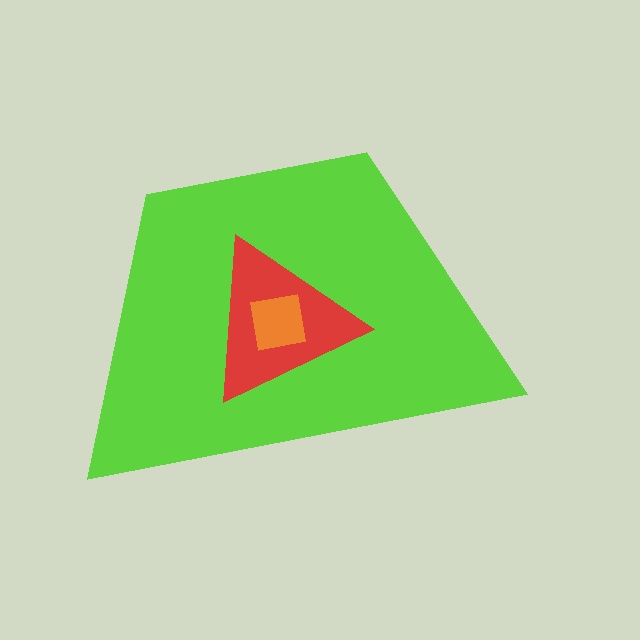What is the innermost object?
The orange square.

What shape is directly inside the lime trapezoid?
The red triangle.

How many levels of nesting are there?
3.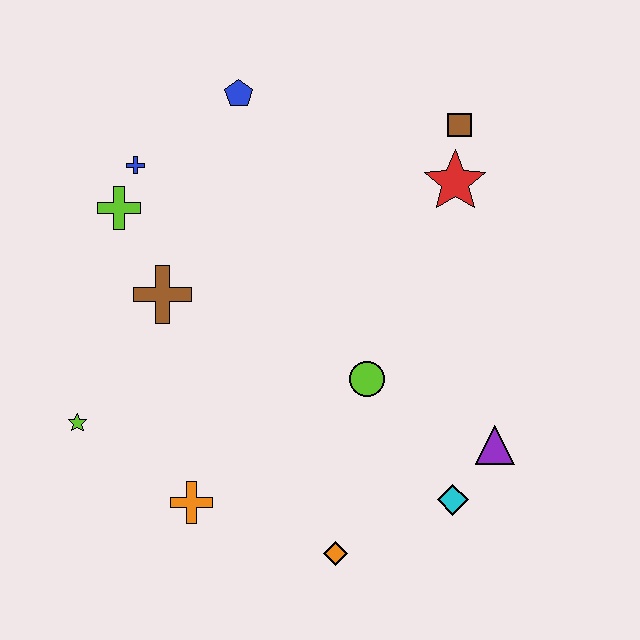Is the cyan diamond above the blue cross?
No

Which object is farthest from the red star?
The lime star is farthest from the red star.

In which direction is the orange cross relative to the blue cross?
The orange cross is below the blue cross.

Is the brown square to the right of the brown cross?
Yes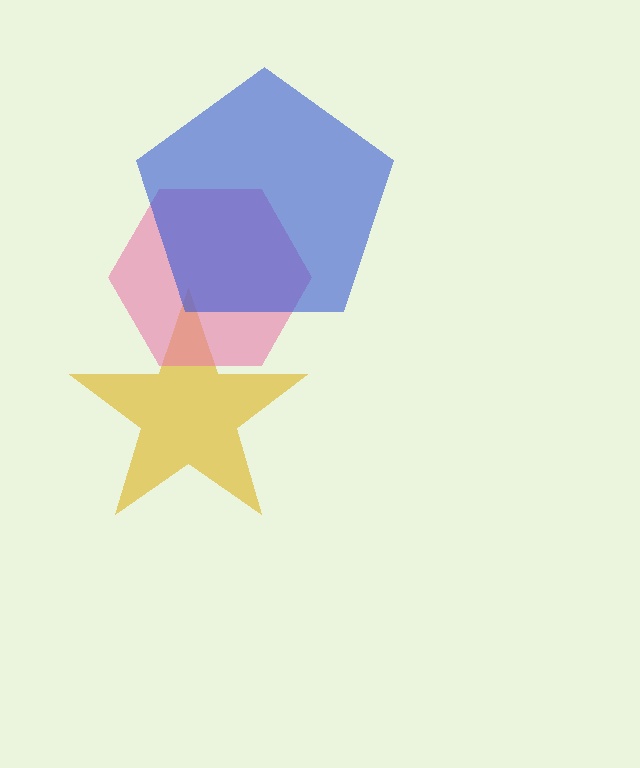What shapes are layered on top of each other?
The layered shapes are: a yellow star, a pink hexagon, a blue pentagon.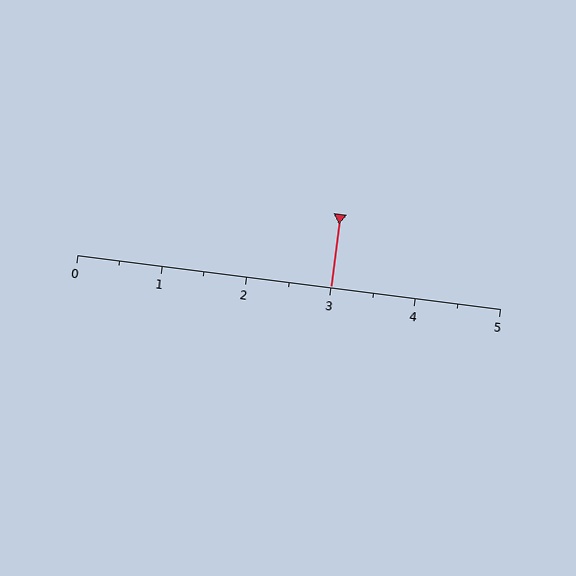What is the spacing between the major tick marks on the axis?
The major ticks are spaced 1 apart.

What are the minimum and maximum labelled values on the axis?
The axis runs from 0 to 5.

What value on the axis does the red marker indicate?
The marker indicates approximately 3.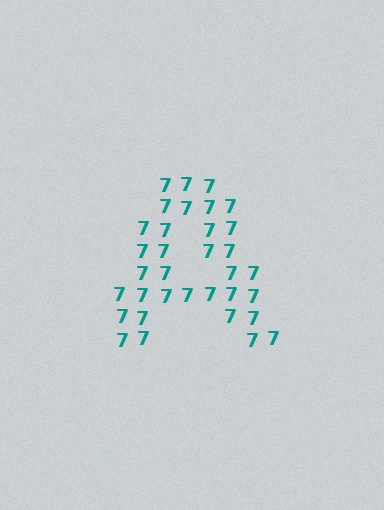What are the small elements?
The small elements are digit 7's.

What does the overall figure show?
The overall figure shows the letter A.